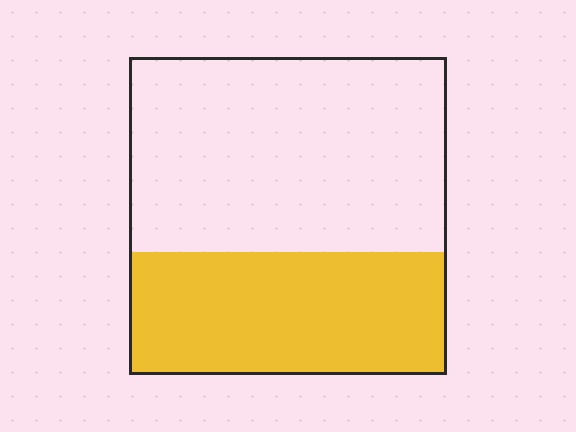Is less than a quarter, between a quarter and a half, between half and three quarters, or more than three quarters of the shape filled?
Between a quarter and a half.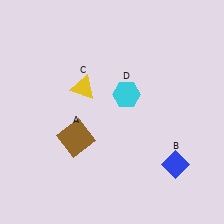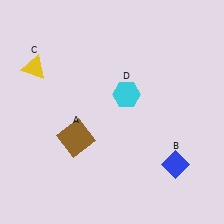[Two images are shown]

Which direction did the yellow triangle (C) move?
The yellow triangle (C) moved left.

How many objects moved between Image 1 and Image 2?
1 object moved between the two images.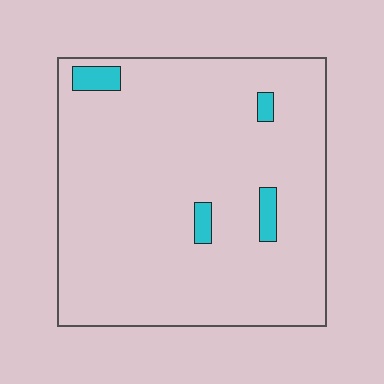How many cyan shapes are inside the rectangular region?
4.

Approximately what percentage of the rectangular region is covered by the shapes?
Approximately 5%.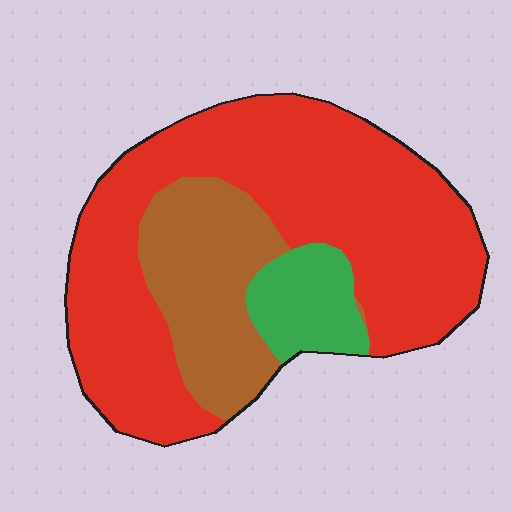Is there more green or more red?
Red.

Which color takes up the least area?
Green, at roughly 10%.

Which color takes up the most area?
Red, at roughly 65%.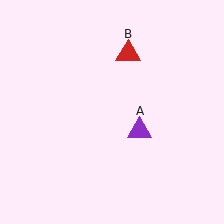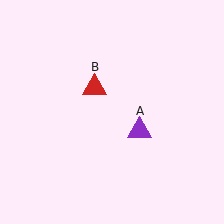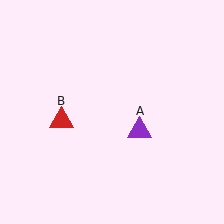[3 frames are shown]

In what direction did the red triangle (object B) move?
The red triangle (object B) moved down and to the left.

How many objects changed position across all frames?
1 object changed position: red triangle (object B).